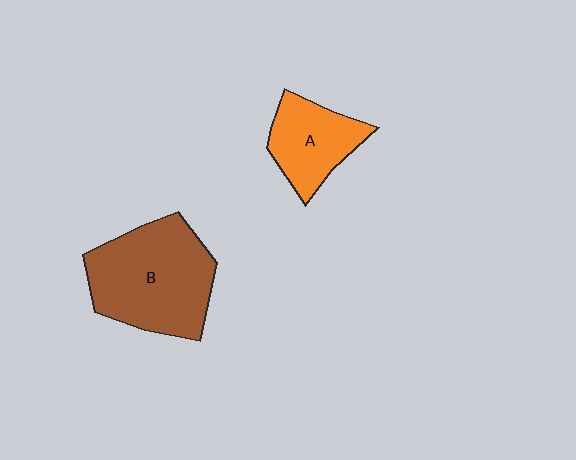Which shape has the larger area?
Shape B (brown).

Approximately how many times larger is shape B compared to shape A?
Approximately 1.8 times.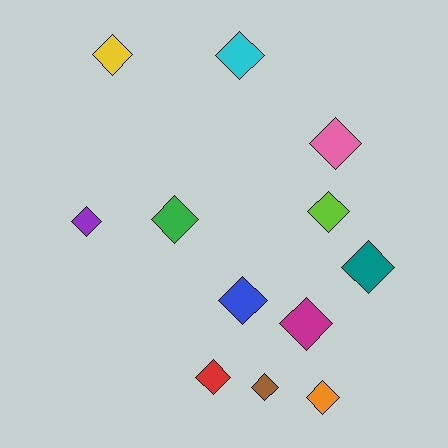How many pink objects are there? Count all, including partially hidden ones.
There is 1 pink object.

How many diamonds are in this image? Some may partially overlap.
There are 12 diamonds.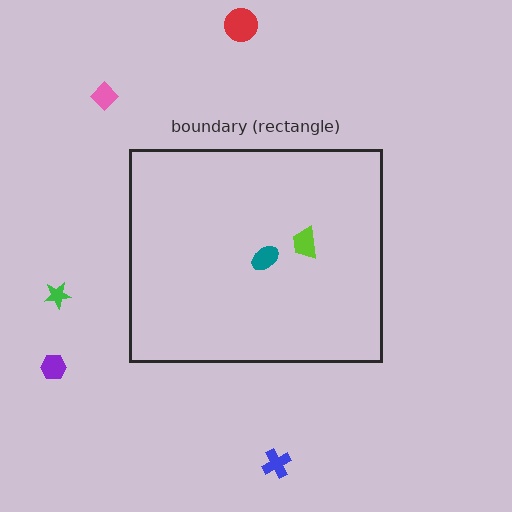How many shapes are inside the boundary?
2 inside, 5 outside.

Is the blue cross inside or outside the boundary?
Outside.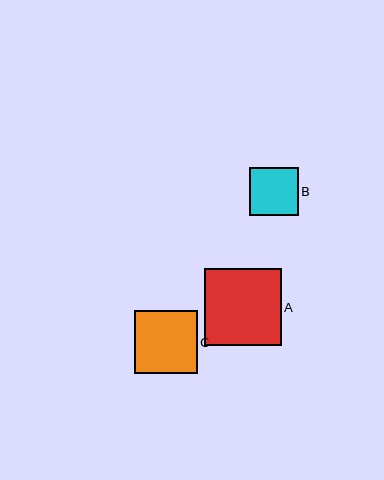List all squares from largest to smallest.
From largest to smallest: A, C, B.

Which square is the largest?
Square A is the largest with a size of approximately 76 pixels.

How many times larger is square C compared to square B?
Square C is approximately 1.3 times the size of square B.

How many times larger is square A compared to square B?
Square A is approximately 1.6 times the size of square B.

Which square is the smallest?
Square B is the smallest with a size of approximately 49 pixels.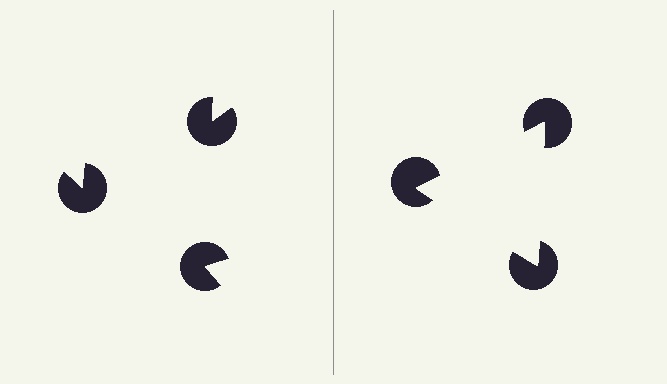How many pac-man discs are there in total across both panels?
6 — 3 on each side.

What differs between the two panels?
The pac-man discs are positioned identically on both sides; only the wedge orientations differ. On the right they align to a triangle; on the left they are misaligned.